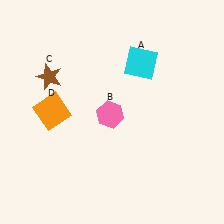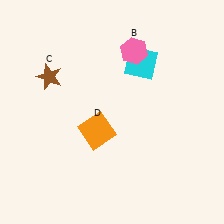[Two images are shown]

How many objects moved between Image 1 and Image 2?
2 objects moved between the two images.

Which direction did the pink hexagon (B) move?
The pink hexagon (B) moved up.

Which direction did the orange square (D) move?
The orange square (D) moved right.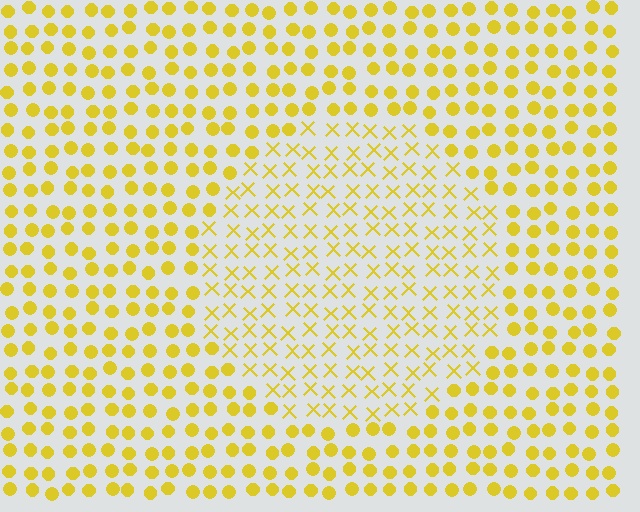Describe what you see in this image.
The image is filled with small yellow elements arranged in a uniform grid. A circle-shaped region contains X marks, while the surrounding area contains circles. The boundary is defined purely by the change in element shape.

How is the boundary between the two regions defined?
The boundary is defined by a change in element shape: X marks inside vs. circles outside. All elements share the same color and spacing.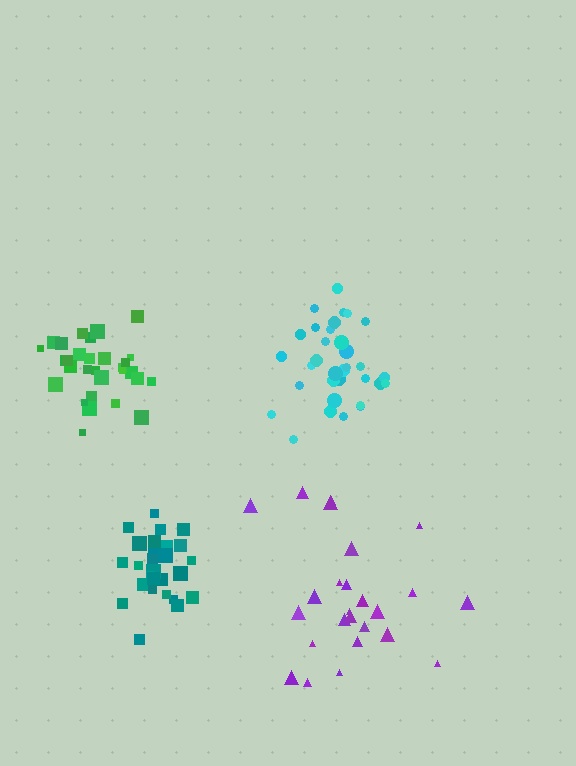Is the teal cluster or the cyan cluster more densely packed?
Teal.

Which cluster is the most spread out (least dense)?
Purple.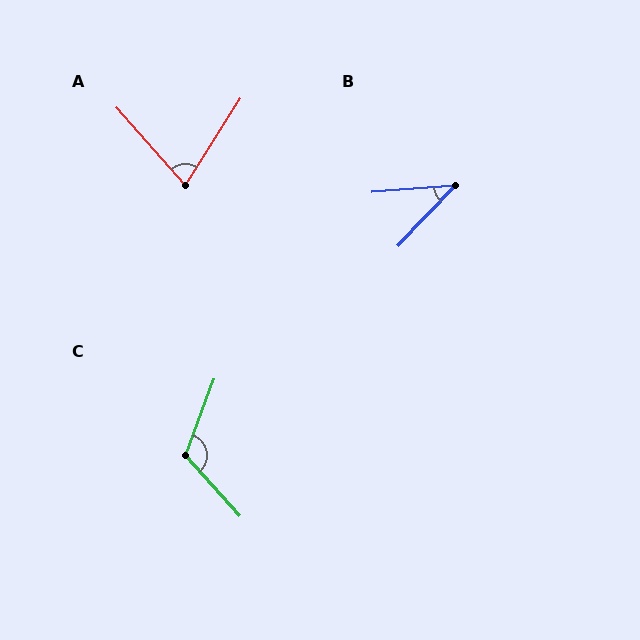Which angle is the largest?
C, at approximately 118 degrees.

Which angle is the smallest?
B, at approximately 42 degrees.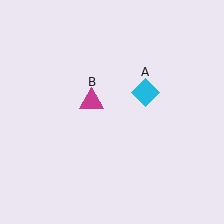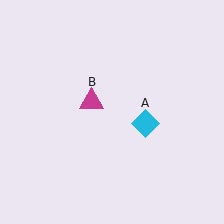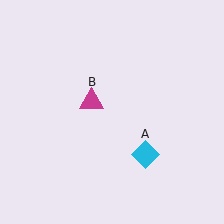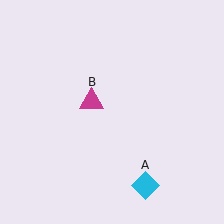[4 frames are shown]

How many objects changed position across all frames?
1 object changed position: cyan diamond (object A).